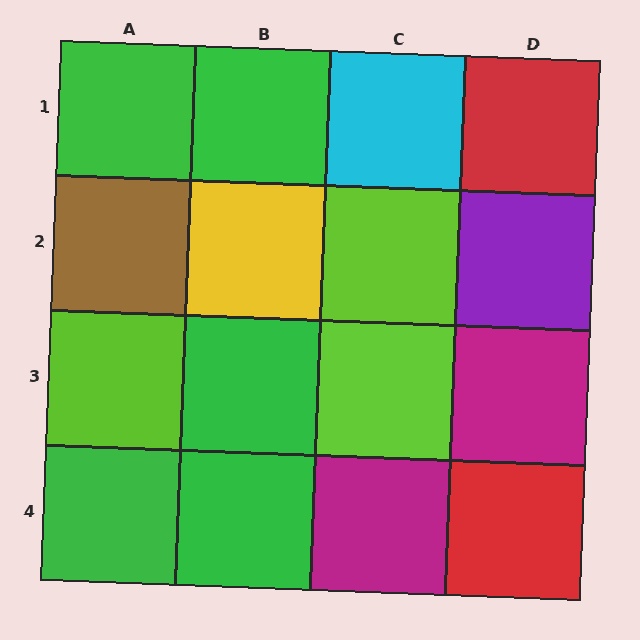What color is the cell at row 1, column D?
Red.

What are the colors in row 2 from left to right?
Brown, yellow, lime, purple.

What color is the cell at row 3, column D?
Magenta.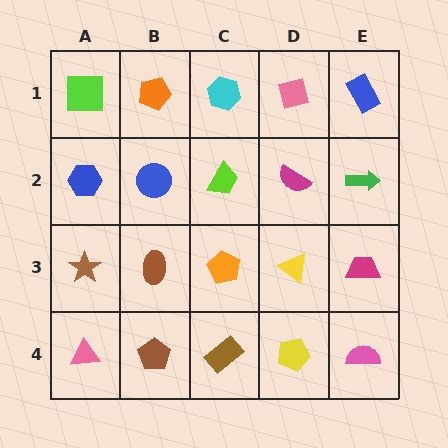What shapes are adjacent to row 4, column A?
A brown star (row 3, column A), a brown pentagon (row 4, column B).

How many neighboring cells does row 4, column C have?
3.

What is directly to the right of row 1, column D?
A blue rectangle.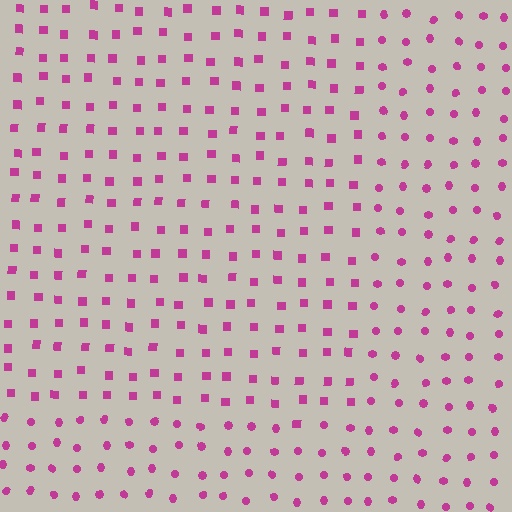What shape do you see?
I see a rectangle.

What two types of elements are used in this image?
The image uses squares inside the rectangle region and circles outside it.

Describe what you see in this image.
The image is filled with small magenta elements arranged in a uniform grid. A rectangle-shaped region contains squares, while the surrounding area contains circles. The boundary is defined purely by the change in element shape.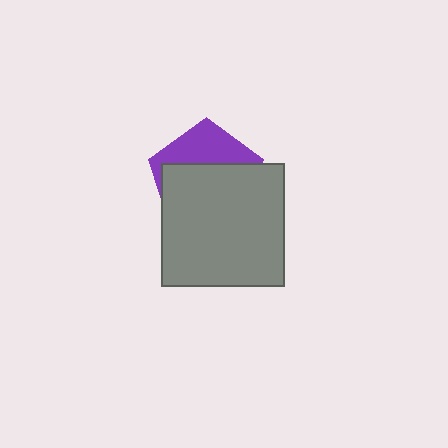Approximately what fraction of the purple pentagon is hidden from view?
Roughly 64% of the purple pentagon is hidden behind the gray square.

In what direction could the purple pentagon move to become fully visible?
The purple pentagon could move up. That would shift it out from behind the gray square entirely.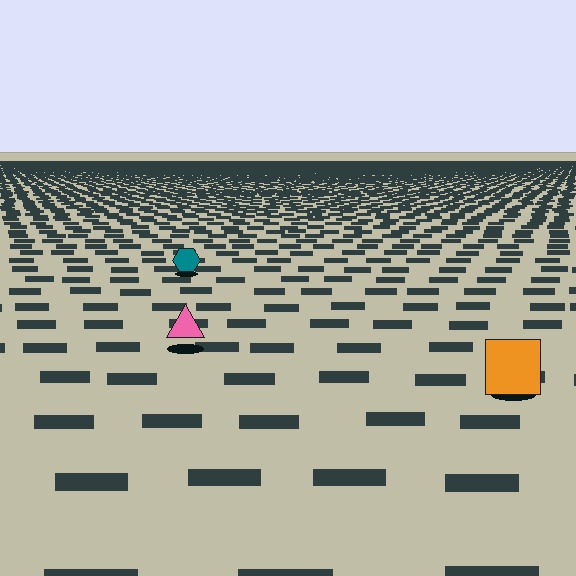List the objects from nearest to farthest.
From nearest to farthest: the orange square, the pink triangle, the teal hexagon.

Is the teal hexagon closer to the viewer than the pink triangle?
No. The pink triangle is closer — you can tell from the texture gradient: the ground texture is coarser near it.